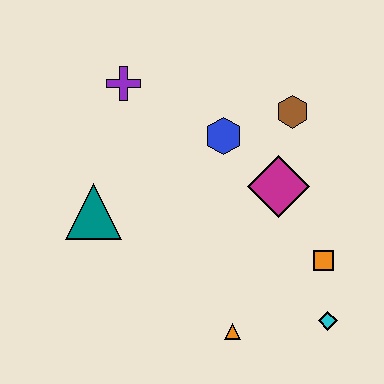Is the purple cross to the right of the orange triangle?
No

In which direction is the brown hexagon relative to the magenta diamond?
The brown hexagon is above the magenta diamond.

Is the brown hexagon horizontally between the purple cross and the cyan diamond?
Yes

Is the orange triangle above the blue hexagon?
No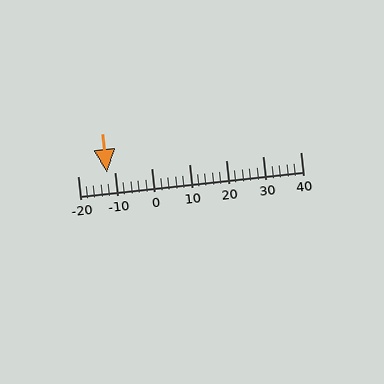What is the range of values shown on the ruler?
The ruler shows values from -20 to 40.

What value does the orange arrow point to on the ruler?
The orange arrow points to approximately -12.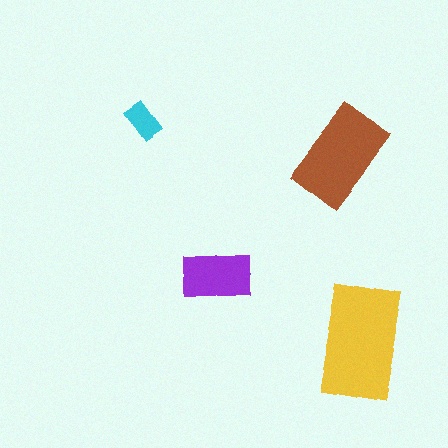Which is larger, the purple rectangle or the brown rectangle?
The brown one.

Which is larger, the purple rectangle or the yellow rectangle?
The yellow one.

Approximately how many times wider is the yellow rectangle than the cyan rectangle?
About 3 times wider.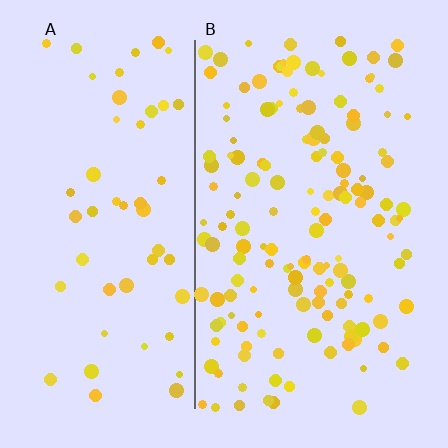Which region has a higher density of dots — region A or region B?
B (the right).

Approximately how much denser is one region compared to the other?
Approximately 2.8× — region B over region A.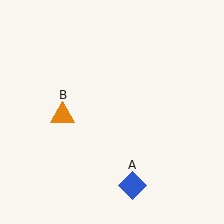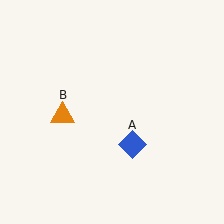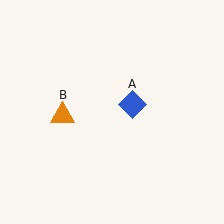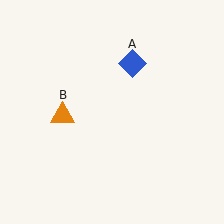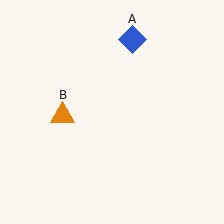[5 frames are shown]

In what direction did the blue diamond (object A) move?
The blue diamond (object A) moved up.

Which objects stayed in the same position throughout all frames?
Orange triangle (object B) remained stationary.